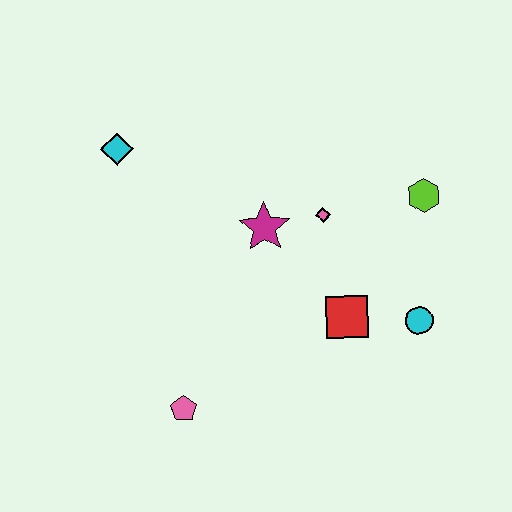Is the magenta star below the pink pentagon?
No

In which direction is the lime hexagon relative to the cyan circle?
The lime hexagon is above the cyan circle.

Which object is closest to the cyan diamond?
The magenta star is closest to the cyan diamond.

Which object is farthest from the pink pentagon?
The lime hexagon is farthest from the pink pentagon.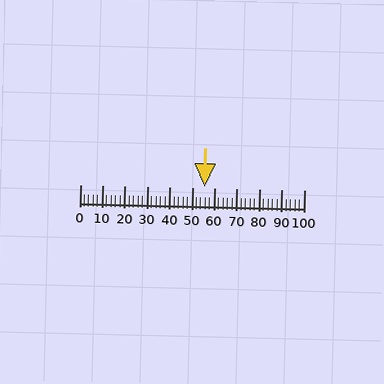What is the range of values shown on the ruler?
The ruler shows values from 0 to 100.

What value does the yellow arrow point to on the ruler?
The yellow arrow points to approximately 56.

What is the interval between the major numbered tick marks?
The major tick marks are spaced 10 units apart.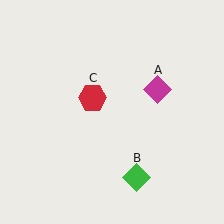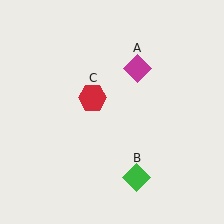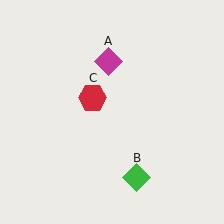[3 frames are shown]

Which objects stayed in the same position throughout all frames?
Green diamond (object B) and red hexagon (object C) remained stationary.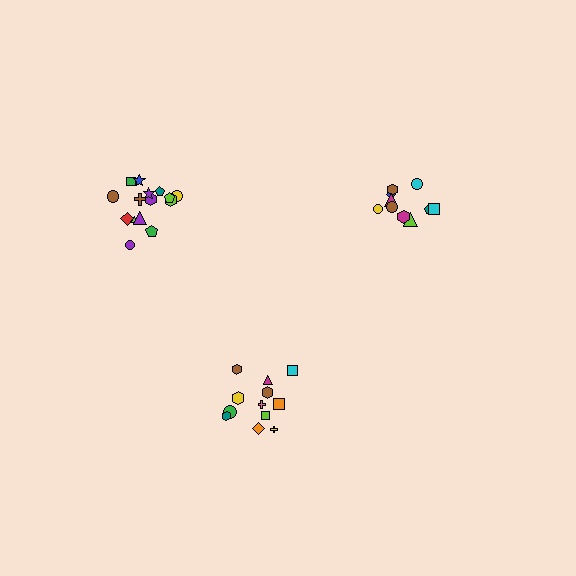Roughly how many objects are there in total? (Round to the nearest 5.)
Roughly 35 objects in total.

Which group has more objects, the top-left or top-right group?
The top-left group.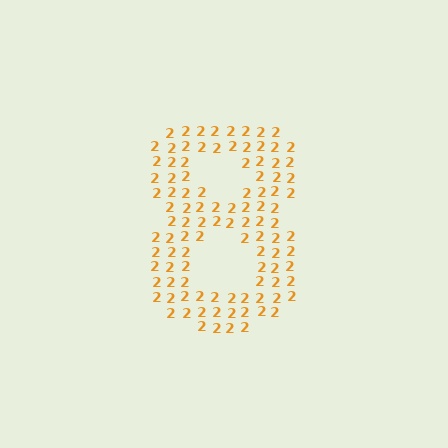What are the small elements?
The small elements are digit 2's.